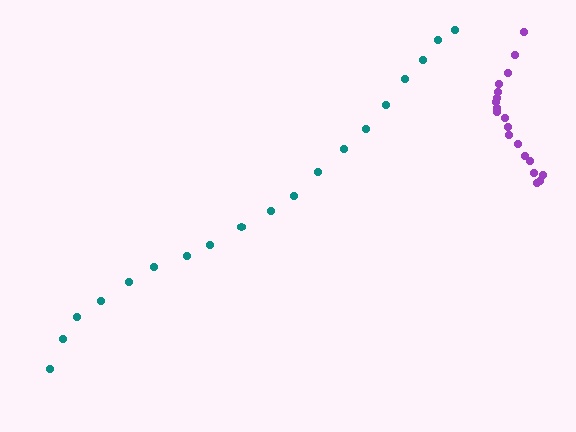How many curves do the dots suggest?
There are 2 distinct paths.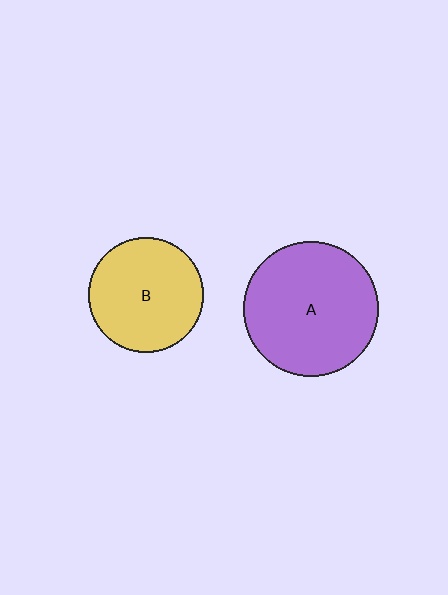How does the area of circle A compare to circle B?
Approximately 1.4 times.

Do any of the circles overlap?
No, none of the circles overlap.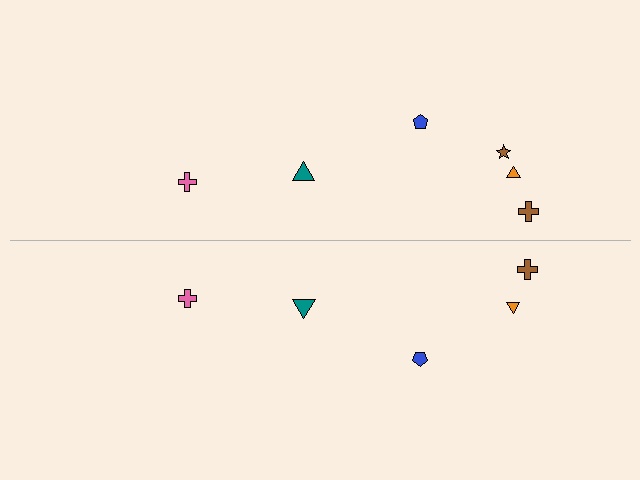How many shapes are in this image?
There are 11 shapes in this image.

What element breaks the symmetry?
A brown star is missing from the bottom side.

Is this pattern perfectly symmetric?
No, the pattern is not perfectly symmetric. A brown star is missing from the bottom side.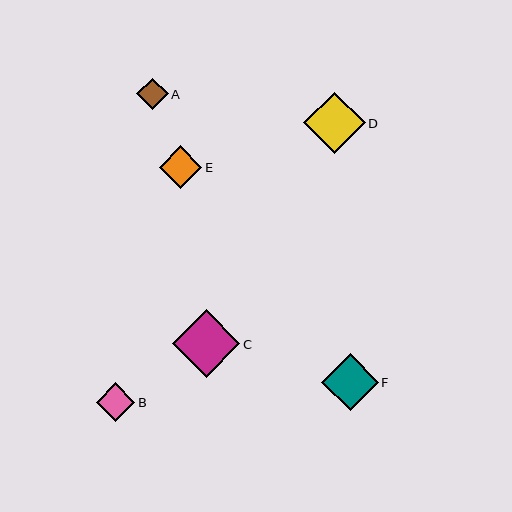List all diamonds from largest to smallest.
From largest to smallest: C, D, F, E, B, A.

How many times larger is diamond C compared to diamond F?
Diamond C is approximately 1.2 times the size of diamond F.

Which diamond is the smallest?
Diamond A is the smallest with a size of approximately 32 pixels.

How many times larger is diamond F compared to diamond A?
Diamond F is approximately 1.8 times the size of diamond A.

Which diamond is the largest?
Diamond C is the largest with a size of approximately 67 pixels.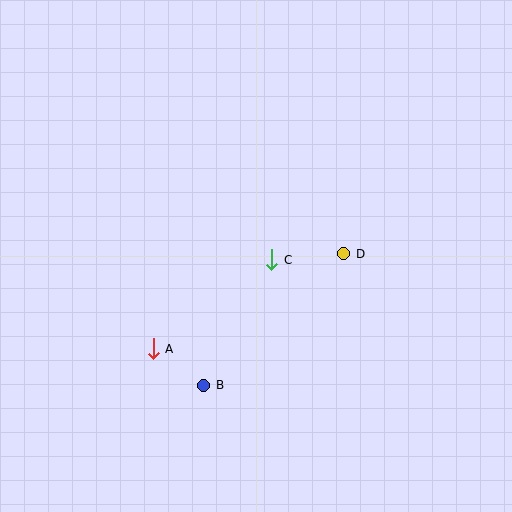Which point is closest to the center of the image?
Point C at (272, 260) is closest to the center.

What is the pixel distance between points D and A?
The distance between D and A is 213 pixels.